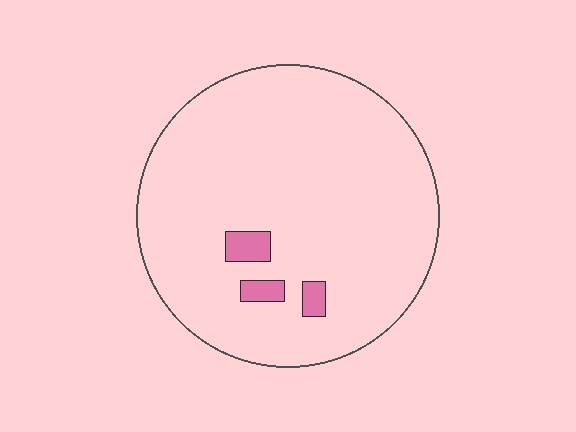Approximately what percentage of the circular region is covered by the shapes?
Approximately 5%.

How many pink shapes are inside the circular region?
3.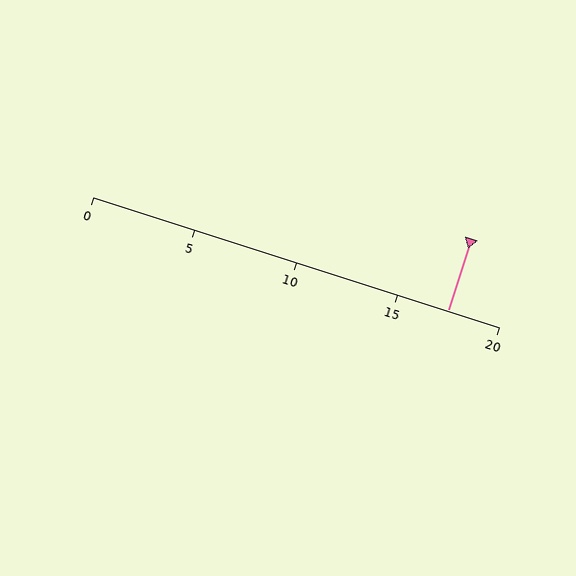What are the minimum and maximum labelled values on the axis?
The axis runs from 0 to 20.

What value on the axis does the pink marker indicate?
The marker indicates approximately 17.5.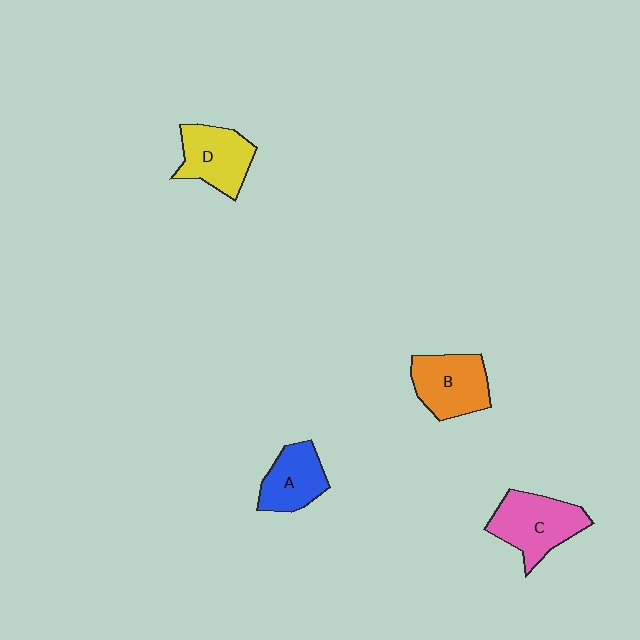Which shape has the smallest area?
Shape A (blue).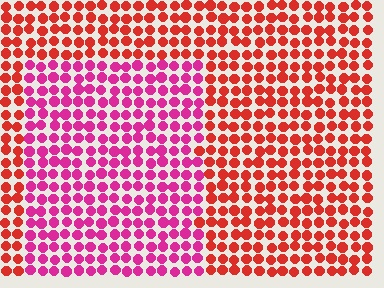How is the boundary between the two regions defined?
The boundary is defined purely by a slight shift in hue (about 40 degrees). Spacing, size, and orientation are identical on both sides.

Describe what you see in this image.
The image is filled with small red elements in a uniform arrangement. A rectangle-shaped region is visible where the elements are tinted to a slightly different hue, forming a subtle color boundary.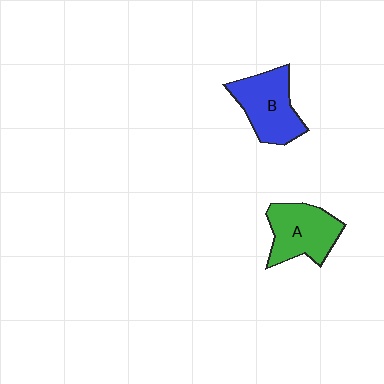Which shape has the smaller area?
Shape A (green).